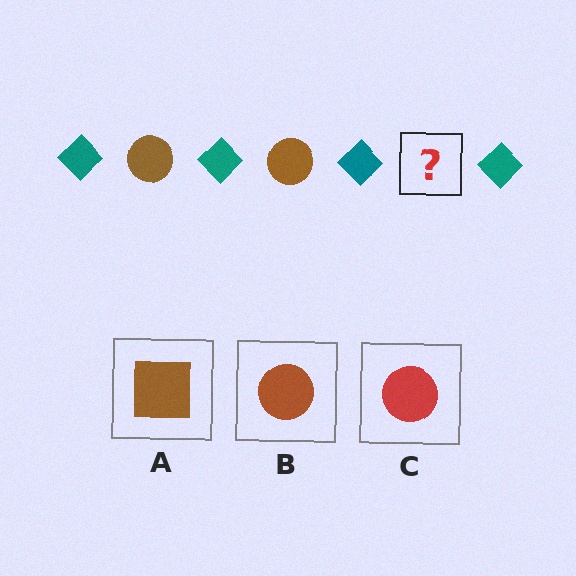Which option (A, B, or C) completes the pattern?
B.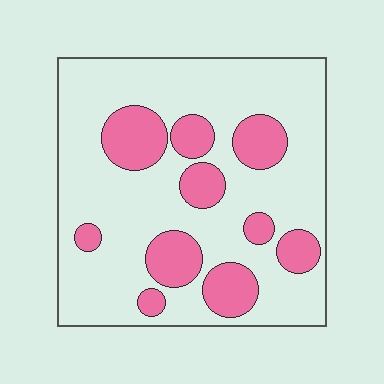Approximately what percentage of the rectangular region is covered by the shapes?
Approximately 25%.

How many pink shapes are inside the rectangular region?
10.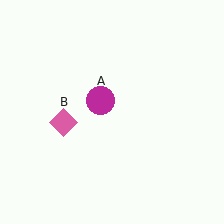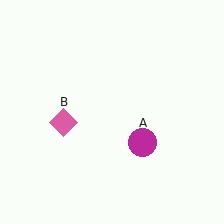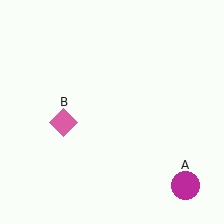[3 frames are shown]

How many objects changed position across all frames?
1 object changed position: magenta circle (object A).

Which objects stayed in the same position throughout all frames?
Pink diamond (object B) remained stationary.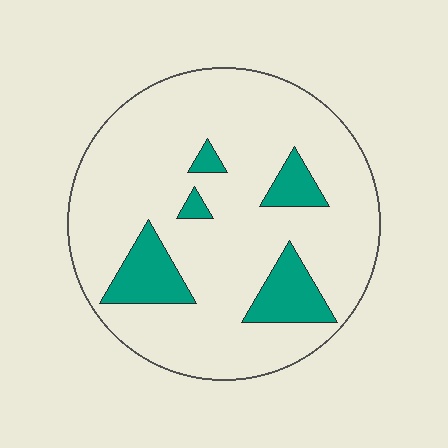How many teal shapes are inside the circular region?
5.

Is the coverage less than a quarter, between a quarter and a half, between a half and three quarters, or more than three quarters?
Less than a quarter.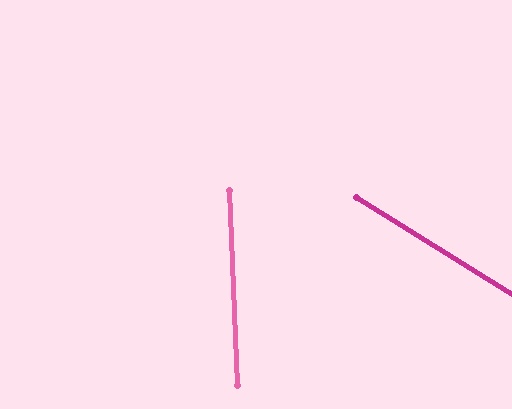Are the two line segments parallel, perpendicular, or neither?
Neither parallel nor perpendicular — they differ by about 56°.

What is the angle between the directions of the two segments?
Approximately 56 degrees.